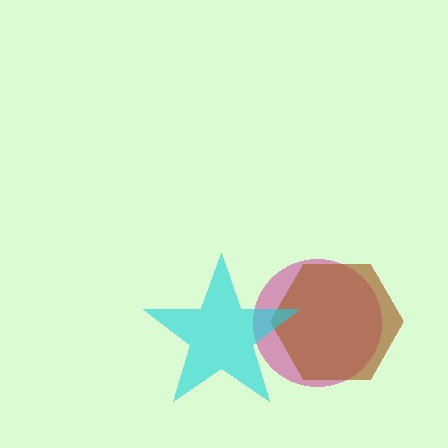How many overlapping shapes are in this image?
There are 3 overlapping shapes in the image.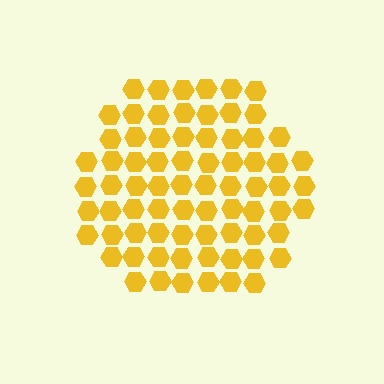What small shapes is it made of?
It is made of small hexagons.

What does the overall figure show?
The overall figure shows a hexagon.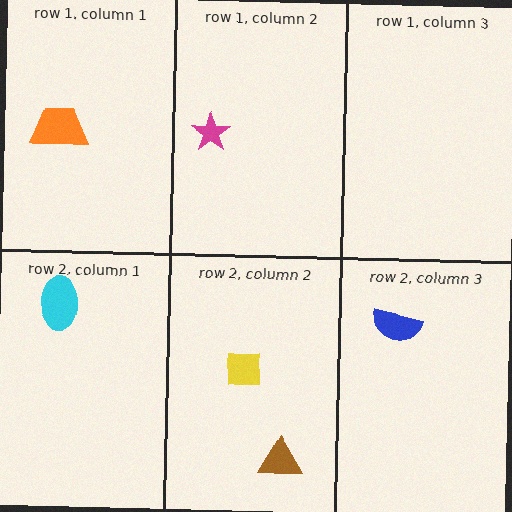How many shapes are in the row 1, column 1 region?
1.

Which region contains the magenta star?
The row 1, column 2 region.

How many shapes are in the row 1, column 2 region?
1.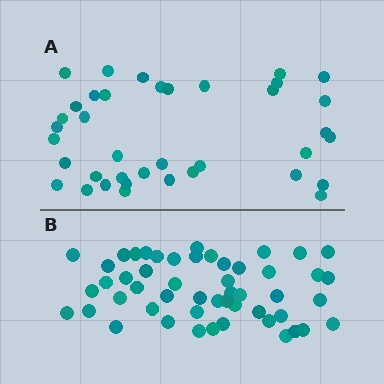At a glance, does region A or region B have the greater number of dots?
Region B (the bottom region) has more dots.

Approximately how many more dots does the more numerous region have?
Region B has approximately 15 more dots than region A.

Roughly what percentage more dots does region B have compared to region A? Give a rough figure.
About 35% more.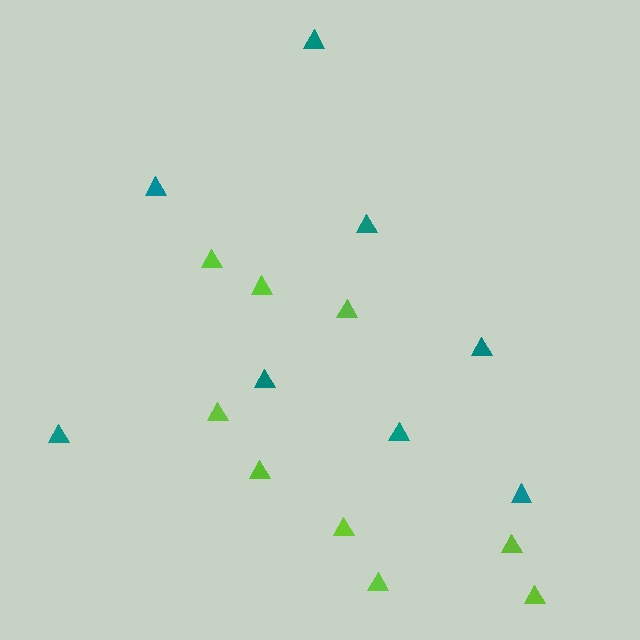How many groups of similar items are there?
There are 2 groups: one group of lime triangles (9) and one group of teal triangles (8).